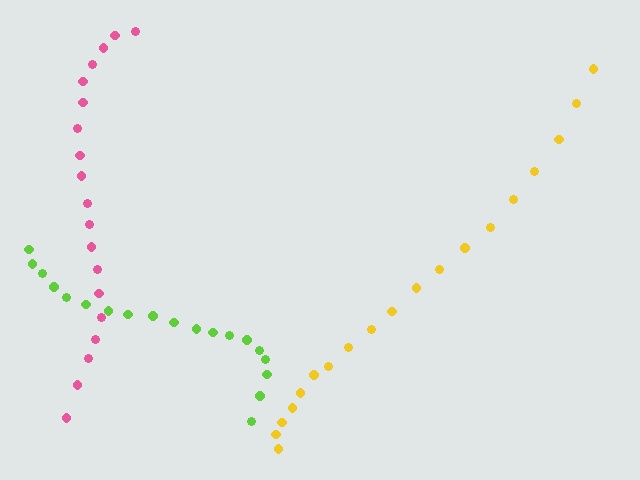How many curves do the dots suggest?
There are 3 distinct paths.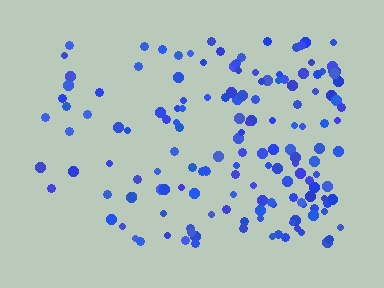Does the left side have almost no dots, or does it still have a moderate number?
Still a moderate number, just noticeably fewer than the right.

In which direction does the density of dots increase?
From left to right, with the right side densest.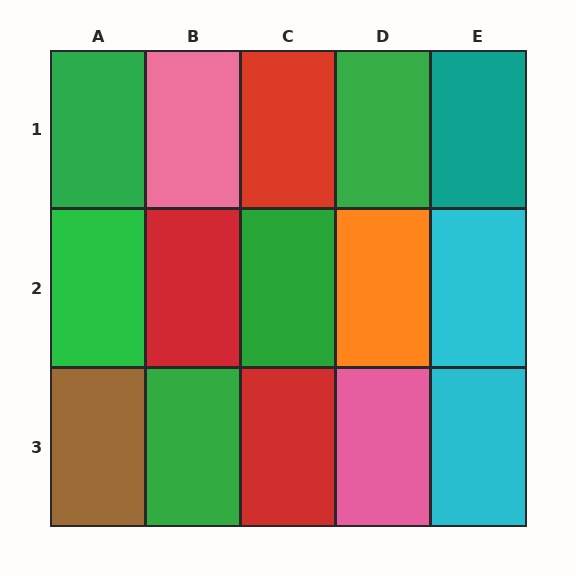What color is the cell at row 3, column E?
Cyan.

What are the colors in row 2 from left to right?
Green, red, green, orange, cyan.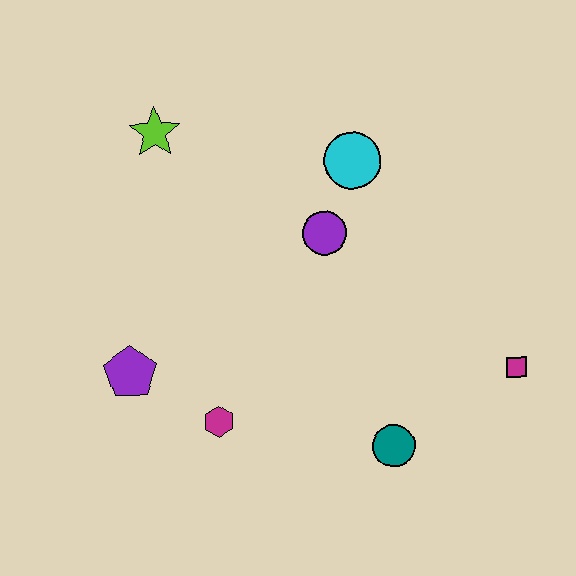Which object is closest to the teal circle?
The magenta square is closest to the teal circle.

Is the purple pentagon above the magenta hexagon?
Yes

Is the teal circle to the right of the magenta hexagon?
Yes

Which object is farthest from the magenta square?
The lime star is farthest from the magenta square.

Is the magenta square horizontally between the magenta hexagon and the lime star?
No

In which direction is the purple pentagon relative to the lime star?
The purple pentagon is below the lime star.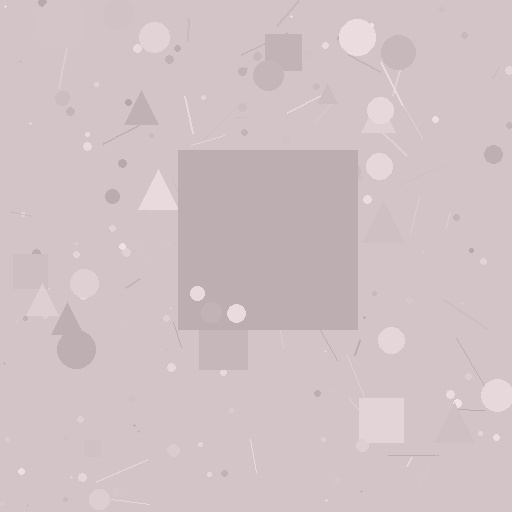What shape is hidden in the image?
A square is hidden in the image.